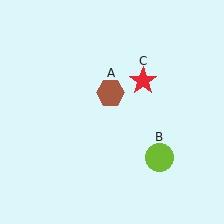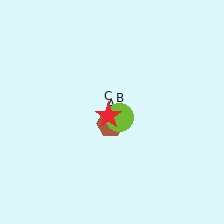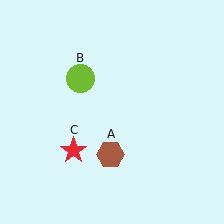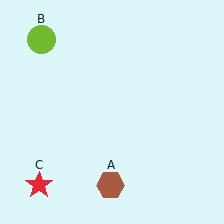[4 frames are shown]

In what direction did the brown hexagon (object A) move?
The brown hexagon (object A) moved down.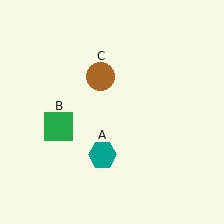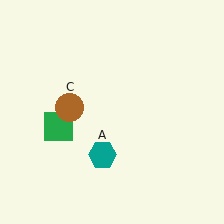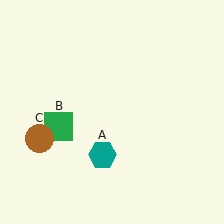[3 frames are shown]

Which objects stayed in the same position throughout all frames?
Teal hexagon (object A) and green square (object B) remained stationary.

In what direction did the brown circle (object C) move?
The brown circle (object C) moved down and to the left.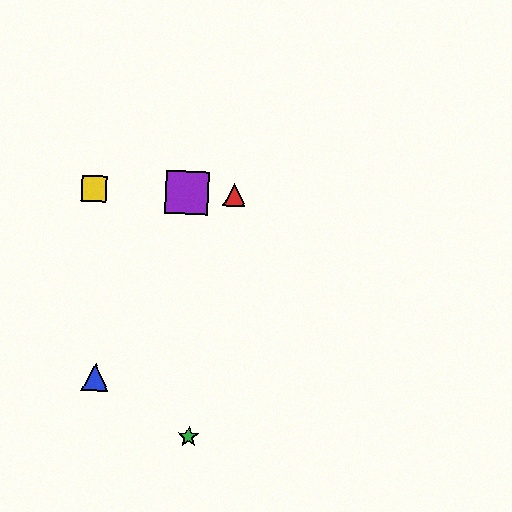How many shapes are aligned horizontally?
3 shapes (the red triangle, the yellow square, the purple square) are aligned horizontally.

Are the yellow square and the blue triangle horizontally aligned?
No, the yellow square is at y≈188 and the blue triangle is at y≈378.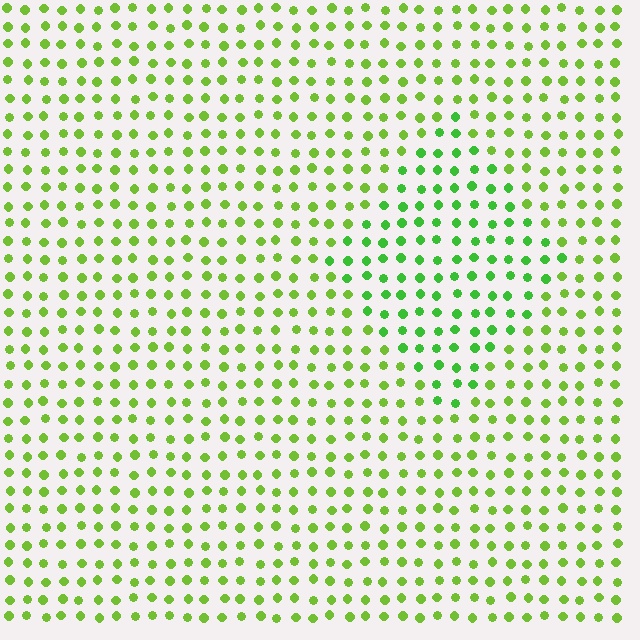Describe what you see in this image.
The image is filled with small lime elements in a uniform arrangement. A diamond-shaped region is visible where the elements are tinted to a slightly different hue, forming a subtle color boundary.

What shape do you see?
I see a diamond.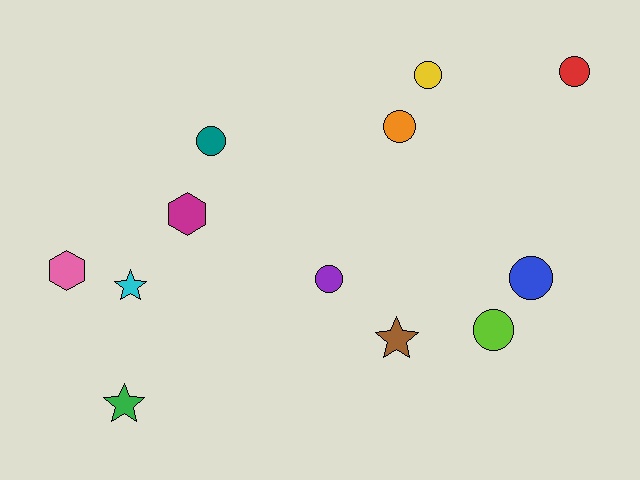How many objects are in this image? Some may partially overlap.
There are 12 objects.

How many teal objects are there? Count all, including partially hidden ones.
There is 1 teal object.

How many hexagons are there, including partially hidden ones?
There are 2 hexagons.